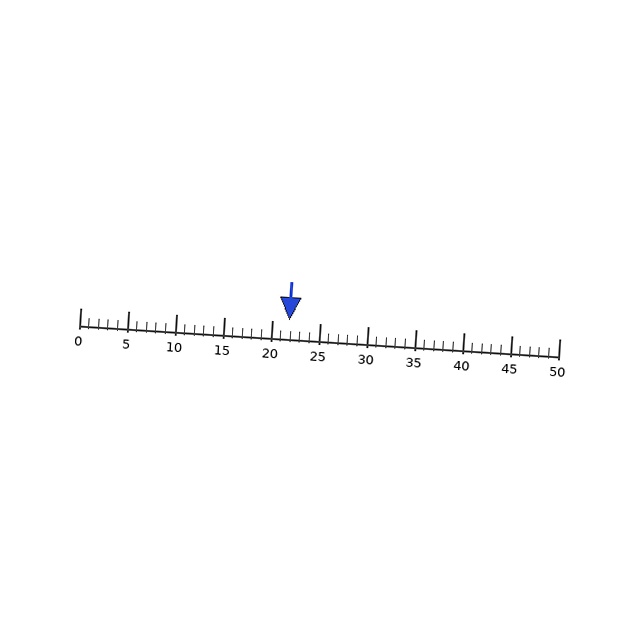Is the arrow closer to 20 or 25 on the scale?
The arrow is closer to 20.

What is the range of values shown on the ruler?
The ruler shows values from 0 to 50.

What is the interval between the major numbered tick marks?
The major tick marks are spaced 5 units apart.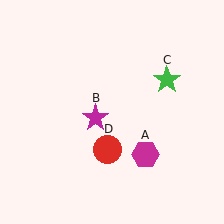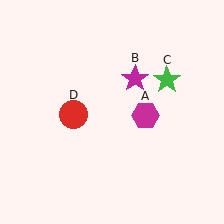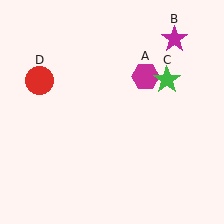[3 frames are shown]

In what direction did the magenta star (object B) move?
The magenta star (object B) moved up and to the right.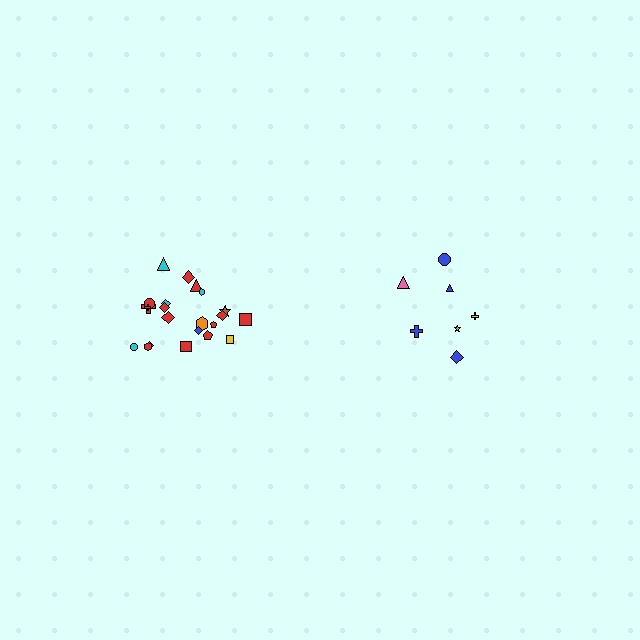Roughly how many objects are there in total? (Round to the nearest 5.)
Roughly 30 objects in total.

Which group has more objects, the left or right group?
The left group.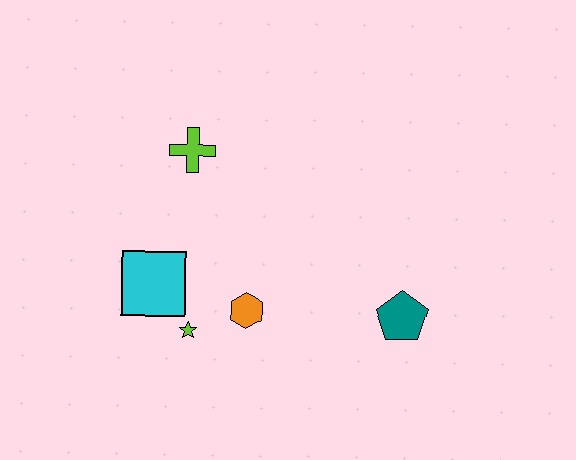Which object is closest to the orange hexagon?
The lime star is closest to the orange hexagon.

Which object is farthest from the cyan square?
The teal pentagon is farthest from the cyan square.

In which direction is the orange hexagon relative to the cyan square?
The orange hexagon is to the right of the cyan square.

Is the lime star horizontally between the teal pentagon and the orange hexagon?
No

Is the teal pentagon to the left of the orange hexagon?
No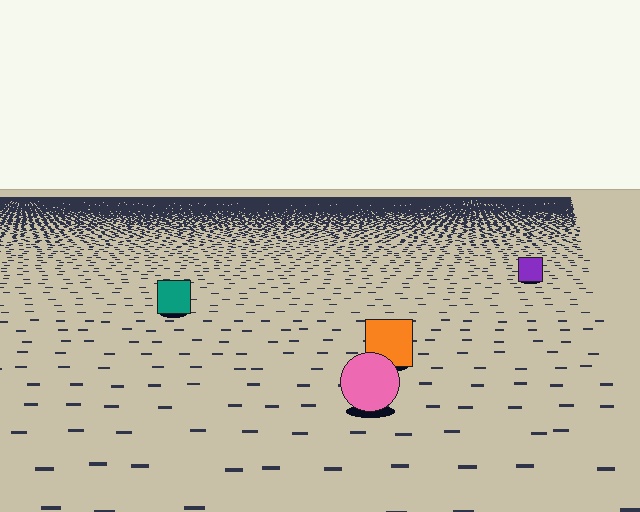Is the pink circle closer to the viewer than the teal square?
Yes. The pink circle is closer — you can tell from the texture gradient: the ground texture is coarser near it.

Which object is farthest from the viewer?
The purple square is farthest from the viewer. It appears smaller and the ground texture around it is denser.